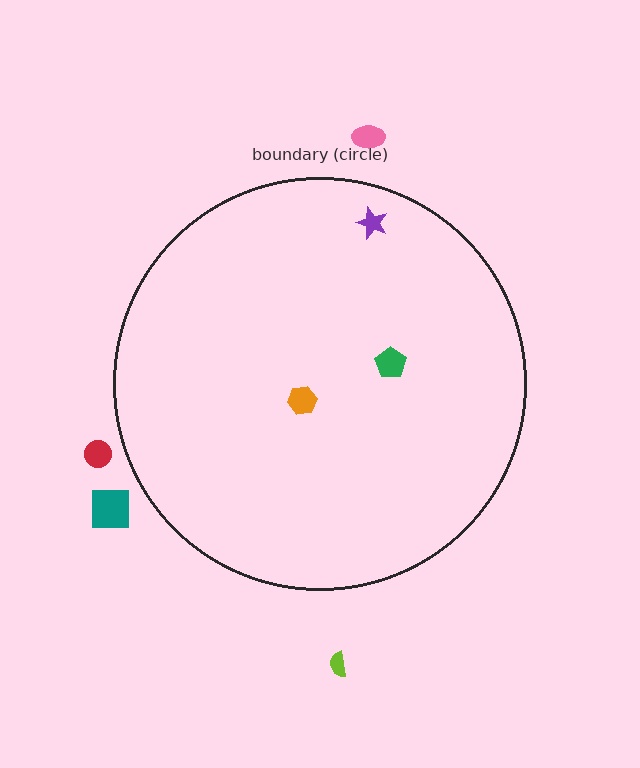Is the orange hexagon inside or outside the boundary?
Inside.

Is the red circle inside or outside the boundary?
Outside.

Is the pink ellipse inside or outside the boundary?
Outside.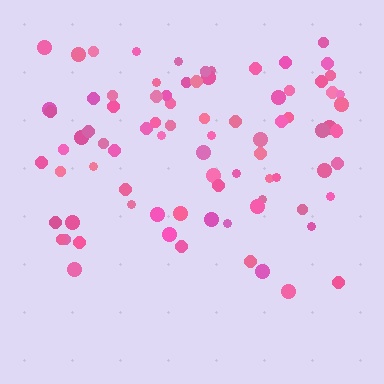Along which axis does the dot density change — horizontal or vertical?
Vertical.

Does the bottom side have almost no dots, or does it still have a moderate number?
Still a moderate number, just noticeably fewer than the top.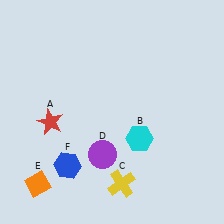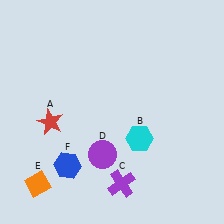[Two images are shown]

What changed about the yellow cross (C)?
In Image 1, C is yellow. In Image 2, it changed to purple.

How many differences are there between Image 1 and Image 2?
There is 1 difference between the two images.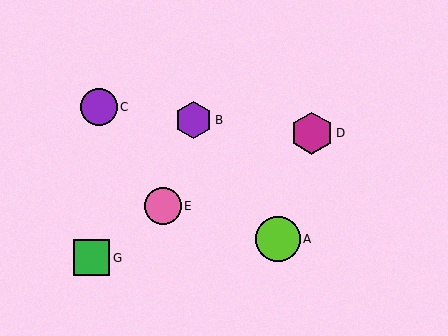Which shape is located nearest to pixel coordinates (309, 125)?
The magenta hexagon (labeled D) at (312, 133) is nearest to that location.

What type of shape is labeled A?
Shape A is a lime circle.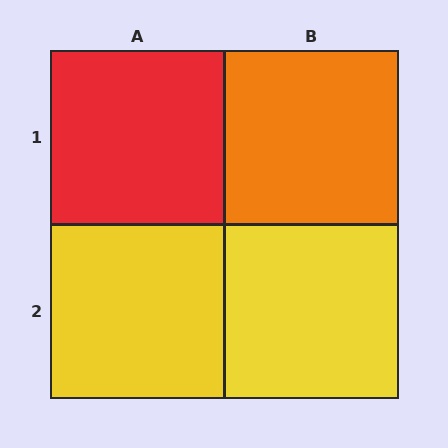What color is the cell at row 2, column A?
Yellow.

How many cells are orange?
1 cell is orange.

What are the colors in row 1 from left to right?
Red, orange.